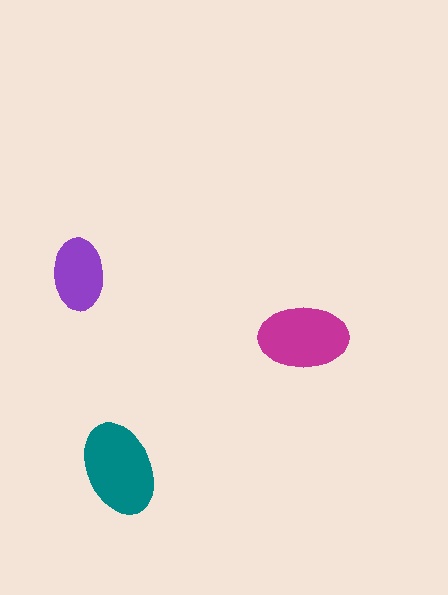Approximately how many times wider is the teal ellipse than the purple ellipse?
About 1.5 times wider.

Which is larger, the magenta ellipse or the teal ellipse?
The teal one.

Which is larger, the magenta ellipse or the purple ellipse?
The magenta one.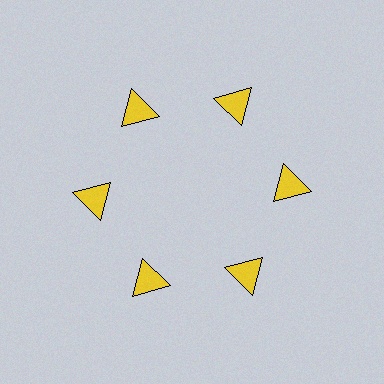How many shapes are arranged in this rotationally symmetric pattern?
There are 6 shapes, arranged in 6 groups of 1.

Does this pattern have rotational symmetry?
Yes, this pattern has 6-fold rotational symmetry. It looks the same after rotating 60 degrees around the center.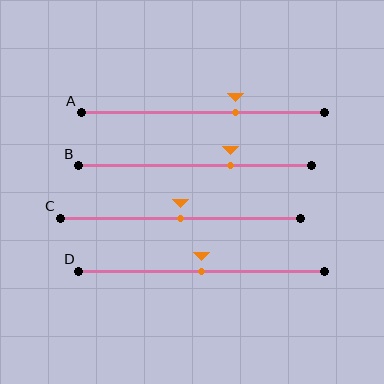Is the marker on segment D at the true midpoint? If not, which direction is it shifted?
Yes, the marker on segment D is at the true midpoint.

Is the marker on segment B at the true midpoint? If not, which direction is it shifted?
No, the marker on segment B is shifted to the right by about 15% of the segment length.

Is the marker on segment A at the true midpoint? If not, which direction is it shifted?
No, the marker on segment A is shifted to the right by about 13% of the segment length.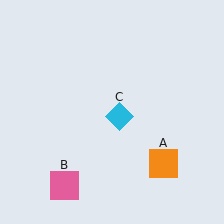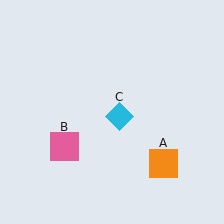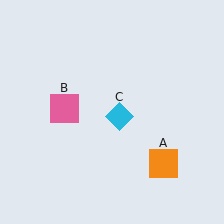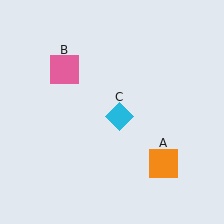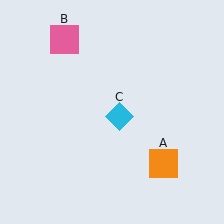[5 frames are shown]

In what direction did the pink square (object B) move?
The pink square (object B) moved up.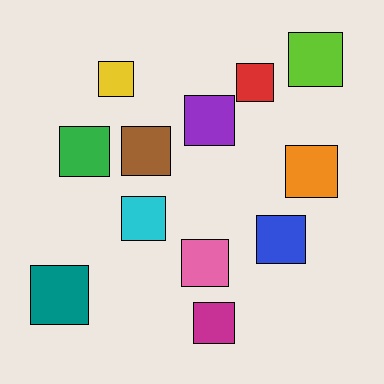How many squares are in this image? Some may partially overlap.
There are 12 squares.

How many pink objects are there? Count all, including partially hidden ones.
There is 1 pink object.